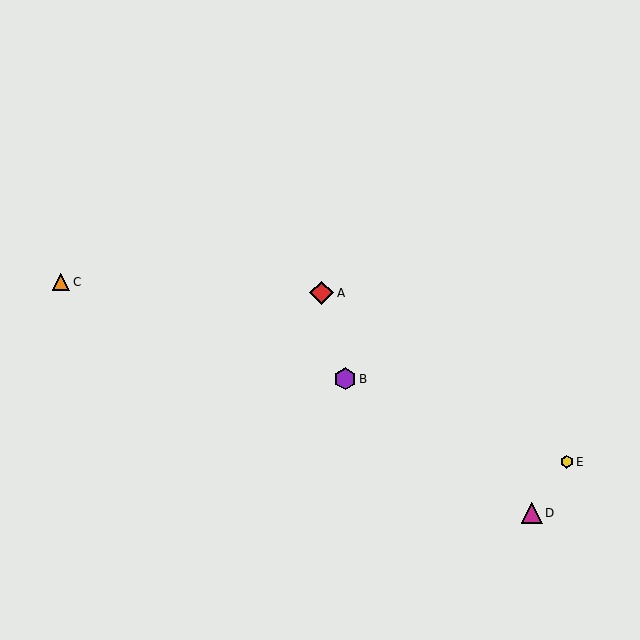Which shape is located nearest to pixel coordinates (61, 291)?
The orange triangle (labeled C) at (61, 282) is nearest to that location.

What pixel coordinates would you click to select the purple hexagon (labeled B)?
Click at (345, 379) to select the purple hexagon B.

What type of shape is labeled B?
Shape B is a purple hexagon.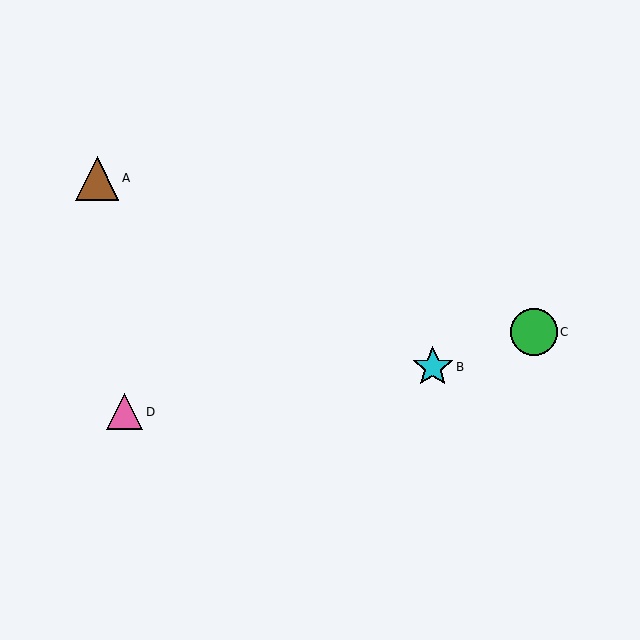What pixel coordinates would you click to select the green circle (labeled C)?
Click at (534, 332) to select the green circle C.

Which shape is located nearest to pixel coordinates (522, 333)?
The green circle (labeled C) at (534, 332) is nearest to that location.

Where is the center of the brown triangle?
The center of the brown triangle is at (97, 178).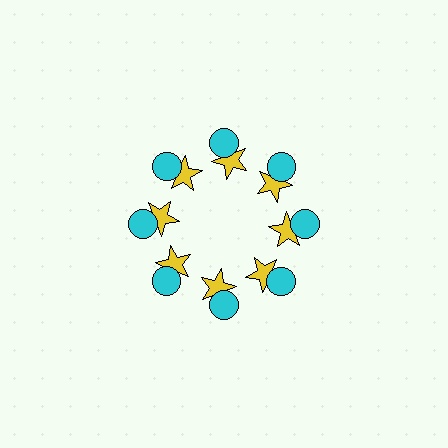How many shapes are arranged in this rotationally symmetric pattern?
There are 16 shapes, arranged in 8 groups of 2.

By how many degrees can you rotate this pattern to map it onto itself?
The pattern maps onto itself every 45 degrees of rotation.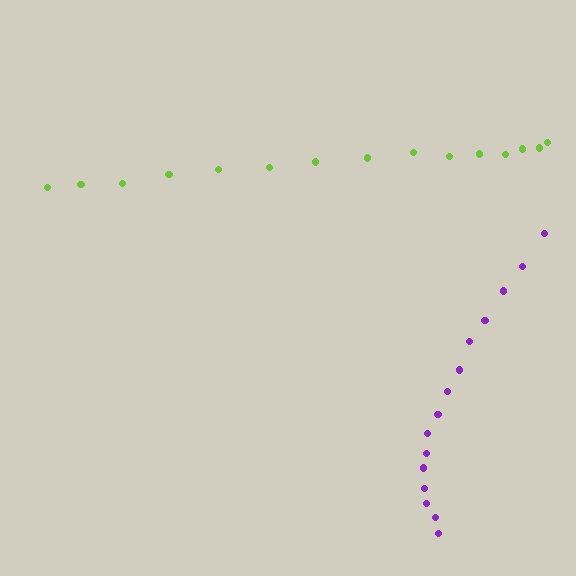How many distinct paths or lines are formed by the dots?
There are 2 distinct paths.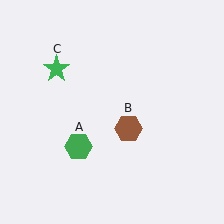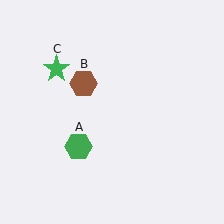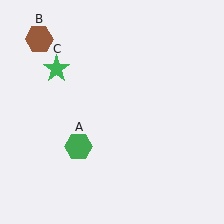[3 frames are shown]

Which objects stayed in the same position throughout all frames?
Green hexagon (object A) and green star (object C) remained stationary.